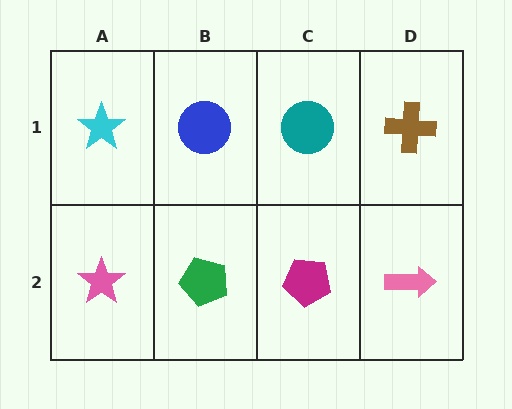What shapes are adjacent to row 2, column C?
A teal circle (row 1, column C), a green pentagon (row 2, column B), a pink arrow (row 2, column D).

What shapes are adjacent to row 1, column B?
A green pentagon (row 2, column B), a cyan star (row 1, column A), a teal circle (row 1, column C).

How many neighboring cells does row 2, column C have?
3.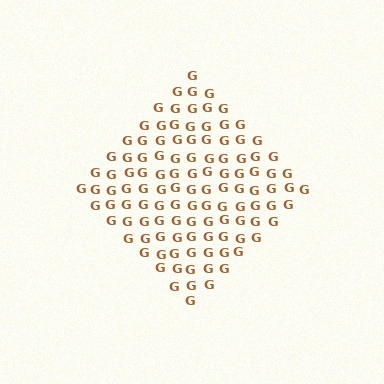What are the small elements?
The small elements are letter G's.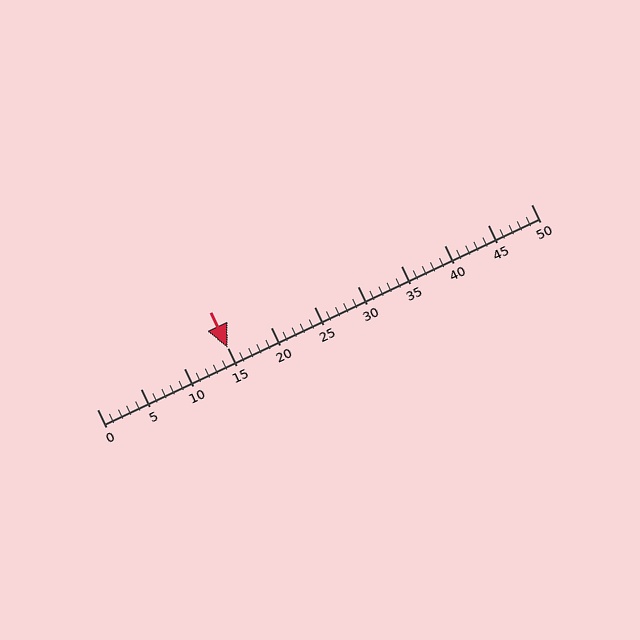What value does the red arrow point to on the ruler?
The red arrow points to approximately 15.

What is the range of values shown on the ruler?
The ruler shows values from 0 to 50.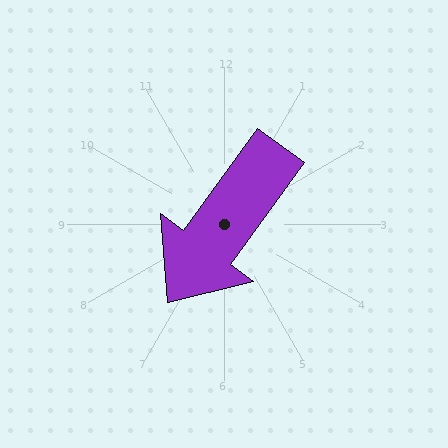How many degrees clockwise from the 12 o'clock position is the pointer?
Approximately 216 degrees.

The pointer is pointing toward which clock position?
Roughly 7 o'clock.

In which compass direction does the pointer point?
Southwest.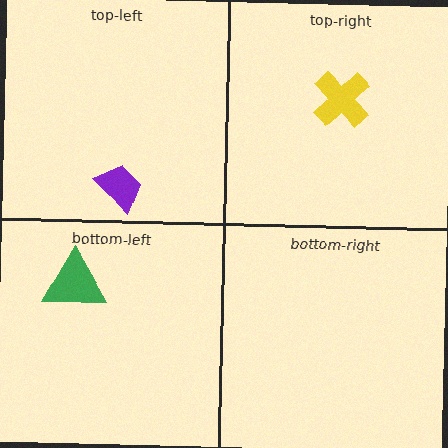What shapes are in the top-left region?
The purple trapezoid.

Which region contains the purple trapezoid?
The top-left region.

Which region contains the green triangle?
The bottom-left region.